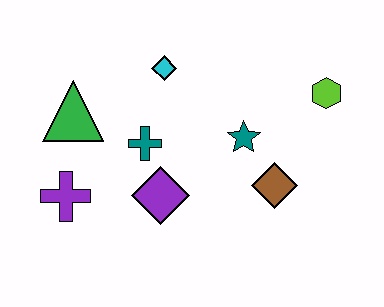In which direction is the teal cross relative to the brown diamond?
The teal cross is to the left of the brown diamond.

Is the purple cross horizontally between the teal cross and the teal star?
No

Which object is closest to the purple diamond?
The teal cross is closest to the purple diamond.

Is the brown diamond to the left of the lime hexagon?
Yes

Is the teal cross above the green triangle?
No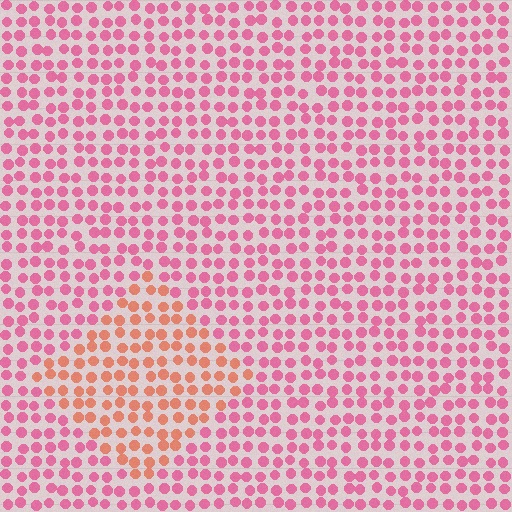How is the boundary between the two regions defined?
The boundary is defined purely by a slight shift in hue (about 37 degrees). Spacing, size, and orientation are identical on both sides.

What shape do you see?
I see a diamond.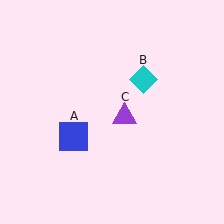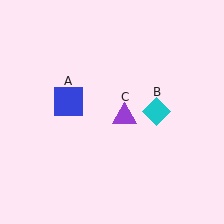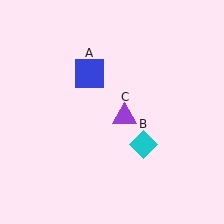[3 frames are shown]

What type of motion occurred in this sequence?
The blue square (object A), cyan diamond (object B) rotated clockwise around the center of the scene.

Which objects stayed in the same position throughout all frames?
Purple triangle (object C) remained stationary.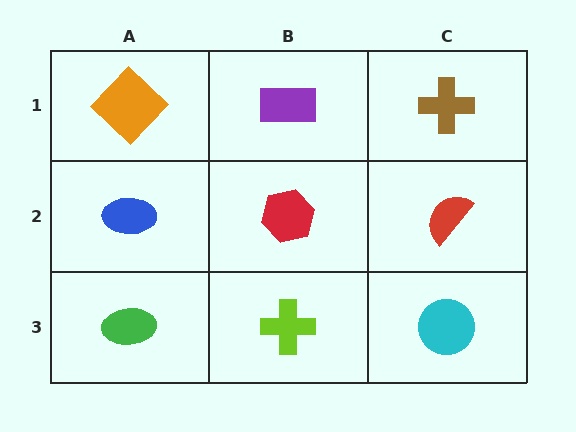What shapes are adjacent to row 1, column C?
A red semicircle (row 2, column C), a purple rectangle (row 1, column B).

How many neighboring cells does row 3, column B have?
3.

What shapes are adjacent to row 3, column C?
A red semicircle (row 2, column C), a lime cross (row 3, column B).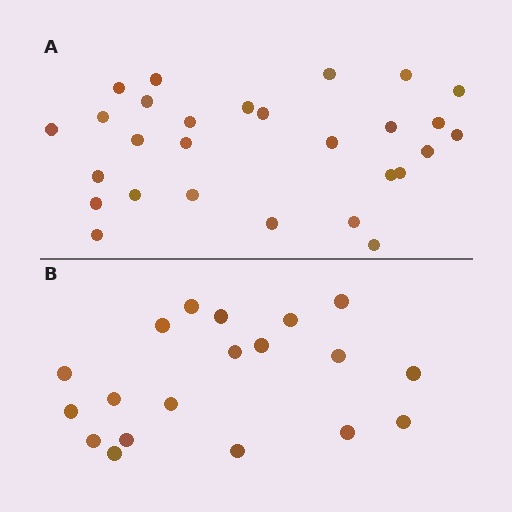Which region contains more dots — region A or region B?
Region A (the top region) has more dots.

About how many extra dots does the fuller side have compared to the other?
Region A has roughly 8 or so more dots than region B.